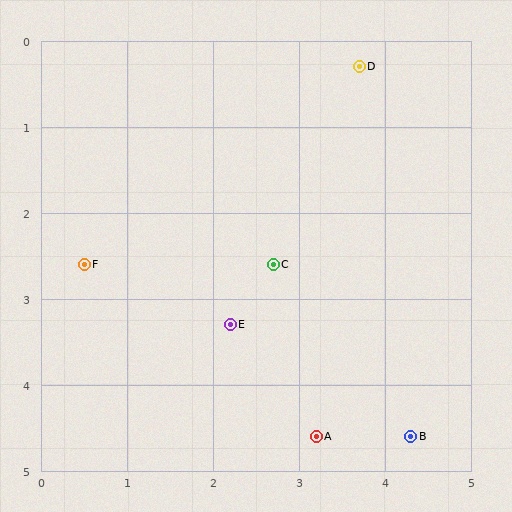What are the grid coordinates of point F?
Point F is at approximately (0.5, 2.6).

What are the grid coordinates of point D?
Point D is at approximately (3.7, 0.3).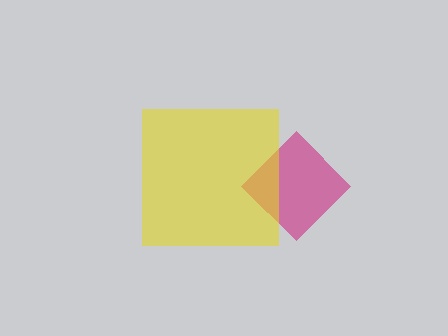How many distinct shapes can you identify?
There are 2 distinct shapes: a magenta diamond, a yellow square.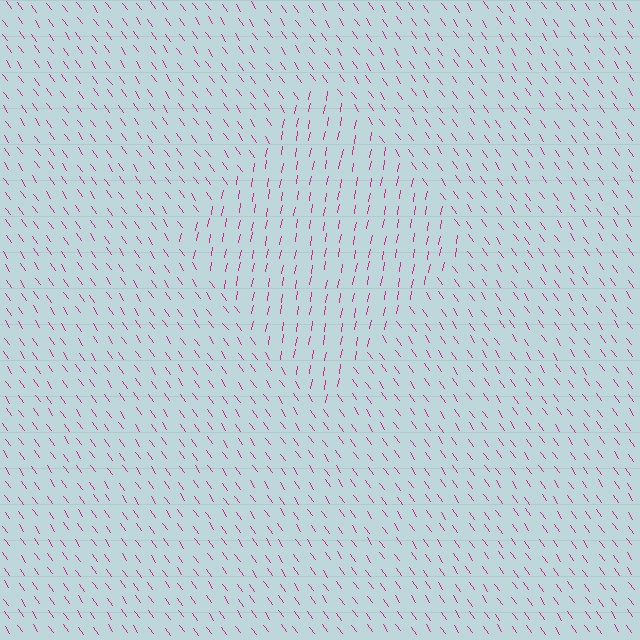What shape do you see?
I see a diamond.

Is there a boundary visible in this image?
Yes, there is a texture boundary formed by a change in line orientation.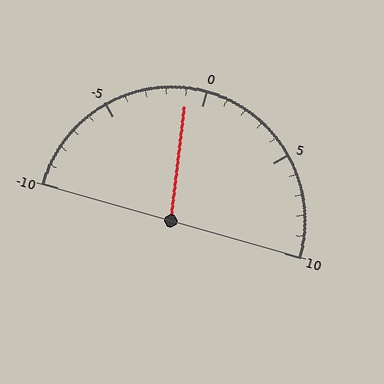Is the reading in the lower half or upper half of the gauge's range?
The reading is in the lower half of the range (-10 to 10).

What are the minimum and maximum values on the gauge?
The gauge ranges from -10 to 10.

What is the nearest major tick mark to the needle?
The nearest major tick mark is 0.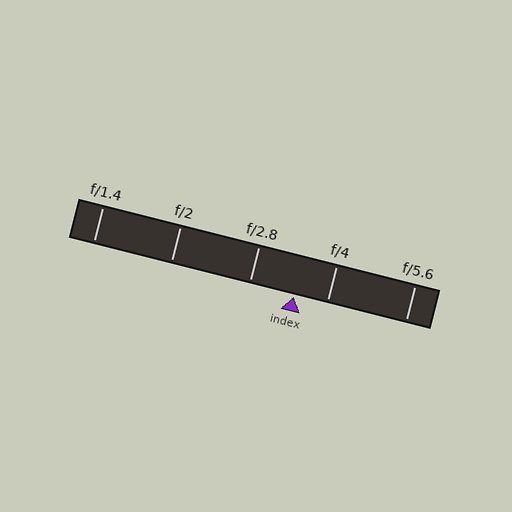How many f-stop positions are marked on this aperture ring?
There are 5 f-stop positions marked.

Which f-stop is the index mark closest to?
The index mark is closest to f/4.